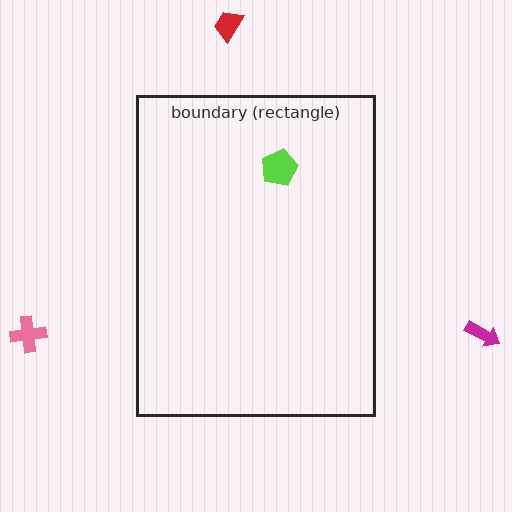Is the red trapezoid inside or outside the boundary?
Outside.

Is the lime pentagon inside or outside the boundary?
Inside.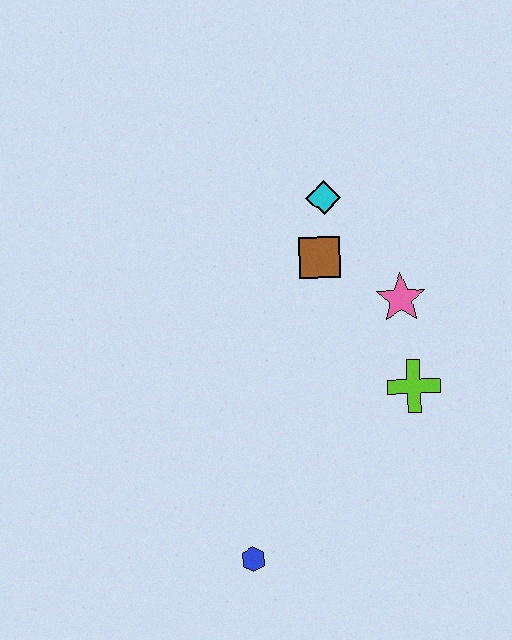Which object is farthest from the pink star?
The blue hexagon is farthest from the pink star.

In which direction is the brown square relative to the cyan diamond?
The brown square is below the cyan diamond.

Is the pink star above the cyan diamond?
No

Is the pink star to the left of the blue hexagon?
No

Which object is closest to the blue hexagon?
The lime cross is closest to the blue hexagon.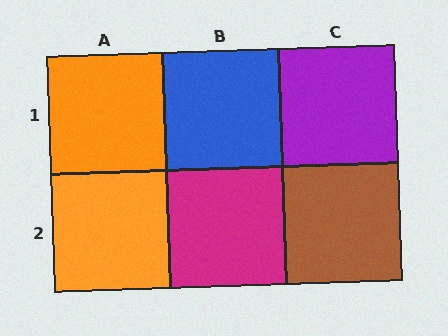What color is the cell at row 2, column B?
Magenta.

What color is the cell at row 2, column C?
Brown.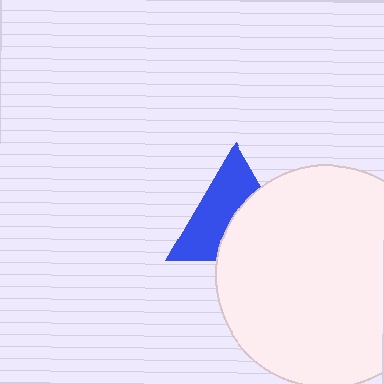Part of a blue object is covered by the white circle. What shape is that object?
It is a triangle.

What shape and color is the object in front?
The object in front is a white circle.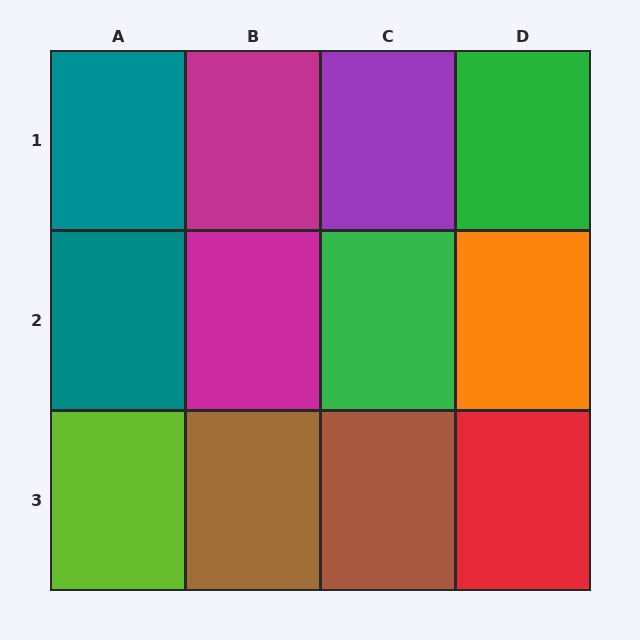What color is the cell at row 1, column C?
Purple.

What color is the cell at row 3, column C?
Brown.